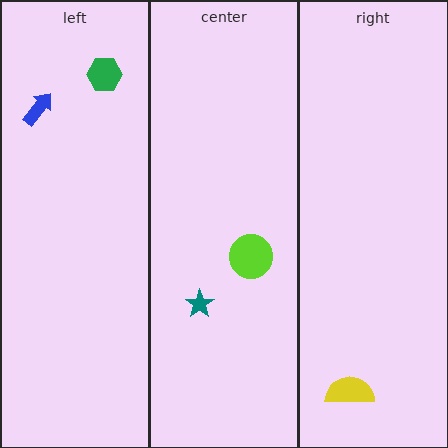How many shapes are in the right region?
1.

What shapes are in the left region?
The green hexagon, the blue arrow.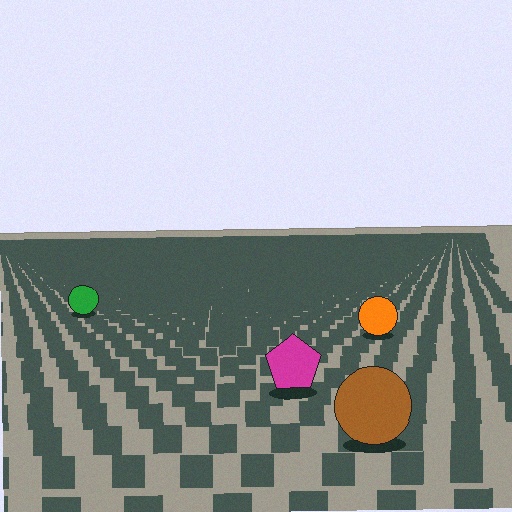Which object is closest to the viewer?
The brown circle is closest. The texture marks near it are larger and more spread out.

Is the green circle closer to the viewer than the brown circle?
No. The brown circle is closer — you can tell from the texture gradient: the ground texture is coarser near it.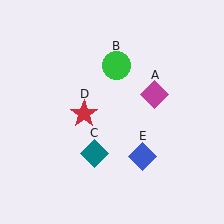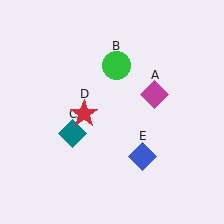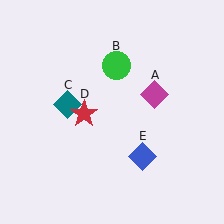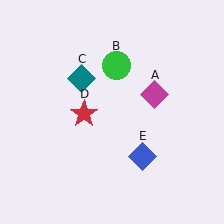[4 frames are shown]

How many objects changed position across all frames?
1 object changed position: teal diamond (object C).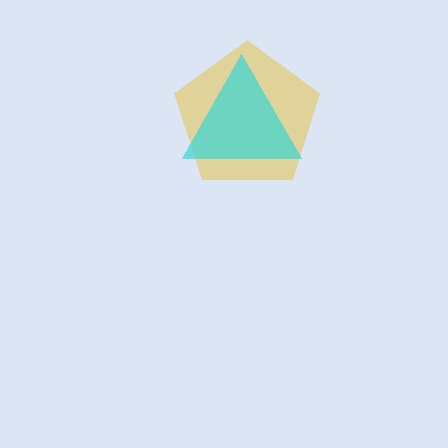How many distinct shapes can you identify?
There are 2 distinct shapes: a yellow pentagon, a cyan triangle.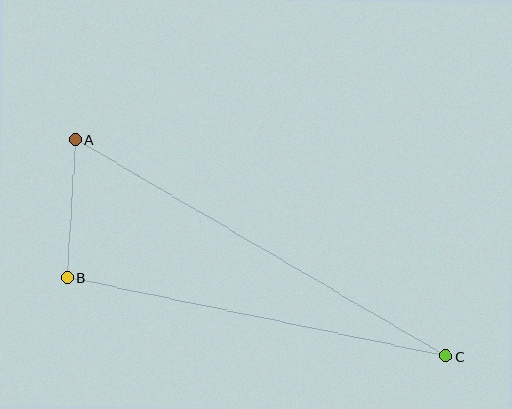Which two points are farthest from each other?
Points A and C are farthest from each other.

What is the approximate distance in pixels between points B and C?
The distance between B and C is approximately 387 pixels.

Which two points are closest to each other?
Points A and B are closest to each other.